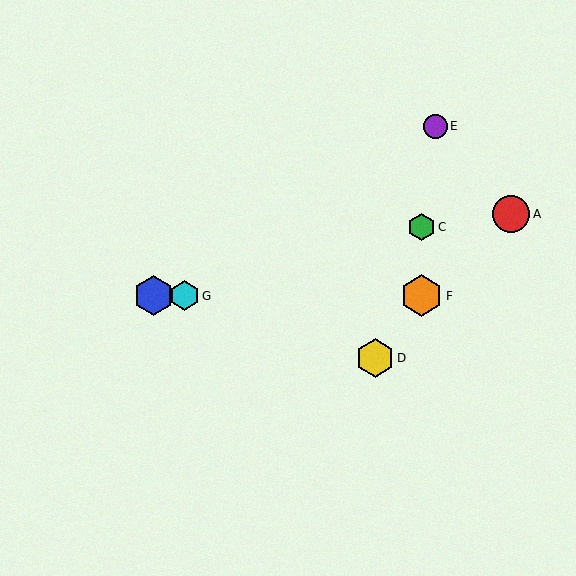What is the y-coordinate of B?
Object B is at y≈296.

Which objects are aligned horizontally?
Objects B, F, G are aligned horizontally.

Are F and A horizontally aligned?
No, F is at y≈296 and A is at y≈214.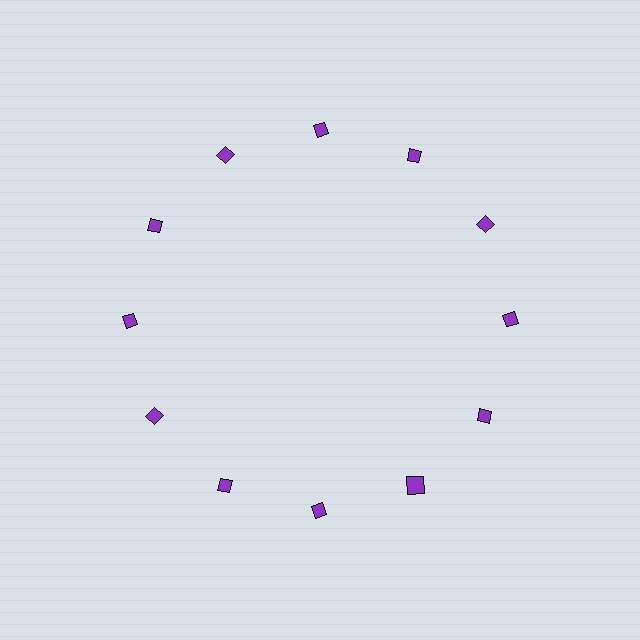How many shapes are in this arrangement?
There are 12 shapes arranged in a ring pattern.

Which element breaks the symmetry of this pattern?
The purple square at roughly the 5 o'clock position breaks the symmetry. All other shapes are purple diamonds.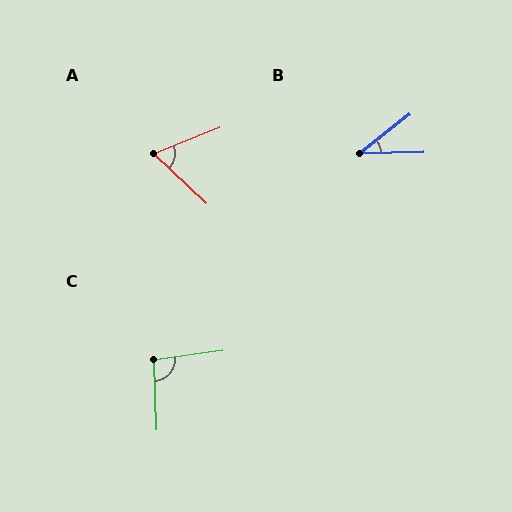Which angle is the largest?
C, at approximately 95 degrees.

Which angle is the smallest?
B, at approximately 37 degrees.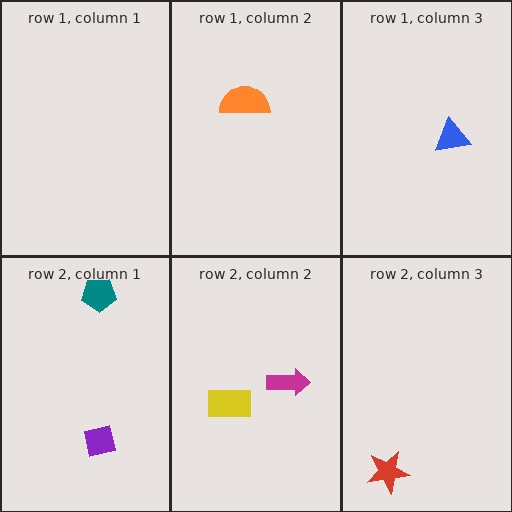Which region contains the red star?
The row 2, column 3 region.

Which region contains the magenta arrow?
The row 2, column 2 region.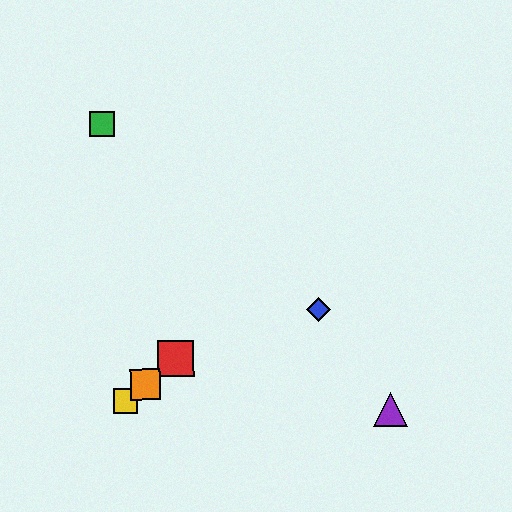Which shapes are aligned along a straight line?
The red square, the yellow square, the orange square are aligned along a straight line.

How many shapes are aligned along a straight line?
3 shapes (the red square, the yellow square, the orange square) are aligned along a straight line.